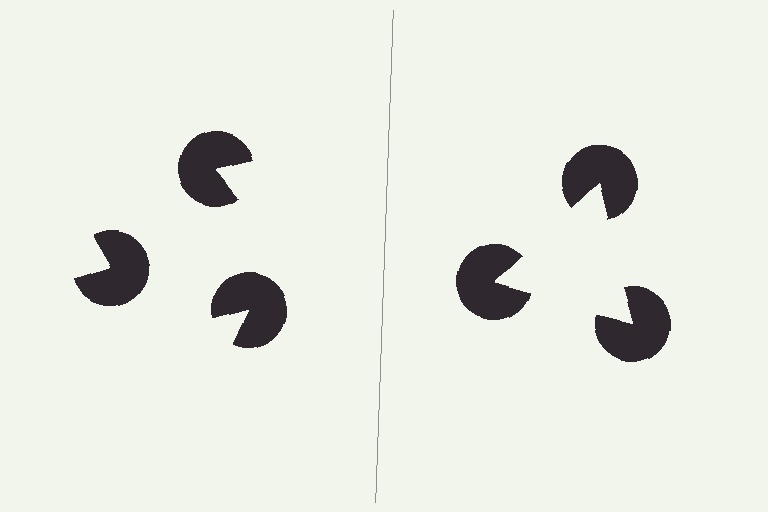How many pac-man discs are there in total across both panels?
6 — 3 on each side.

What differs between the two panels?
The pac-man discs are positioned identically on both sides; only the wedge orientations differ. On the right they align to a triangle; on the left they are misaligned.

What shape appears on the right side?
An illusory triangle.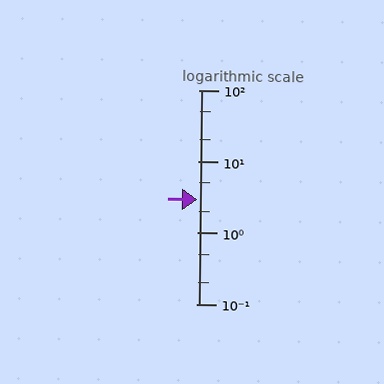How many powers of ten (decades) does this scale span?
The scale spans 3 decades, from 0.1 to 100.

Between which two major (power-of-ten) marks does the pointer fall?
The pointer is between 1 and 10.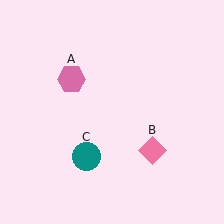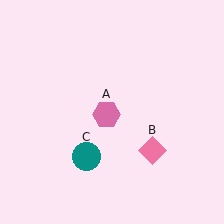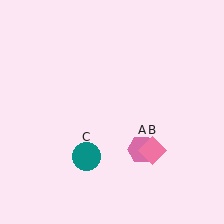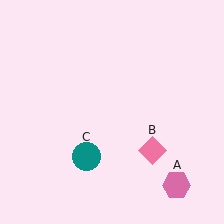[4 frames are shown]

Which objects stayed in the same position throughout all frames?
Pink diamond (object B) and teal circle (object C) remained stationary.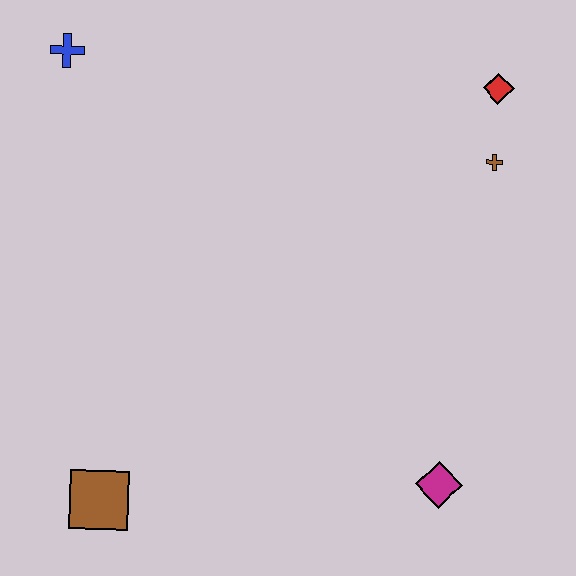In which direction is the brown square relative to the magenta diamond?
The brown square is to the left of the magenta diamond.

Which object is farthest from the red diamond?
The brown square is farthest from the red diamond.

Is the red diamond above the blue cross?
No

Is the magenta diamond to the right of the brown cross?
No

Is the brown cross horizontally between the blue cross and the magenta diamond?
No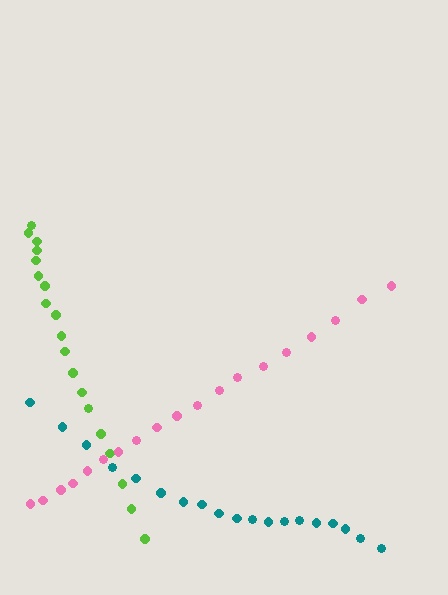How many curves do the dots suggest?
There are 3 distinct paths.